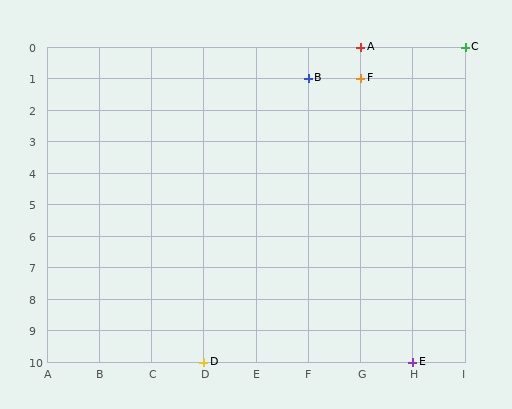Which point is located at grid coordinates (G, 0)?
Point A is at (G, 0).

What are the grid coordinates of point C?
Point C is at grid coordinates (I, 0).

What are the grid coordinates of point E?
Point E is at grid coordinates (H, 10).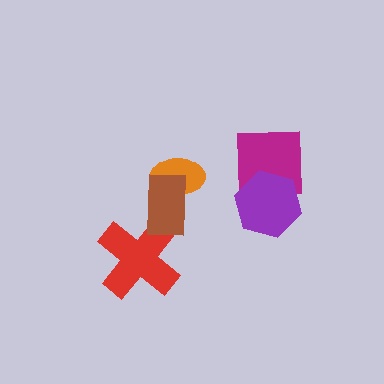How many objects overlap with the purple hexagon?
1 object overlaps with the purple hexagon.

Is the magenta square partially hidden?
Yes, it is partially covered by another shape.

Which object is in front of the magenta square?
The purple hexagon is in front of the magenta square.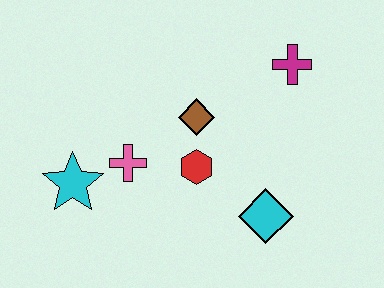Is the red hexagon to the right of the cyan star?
Yes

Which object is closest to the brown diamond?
The red hexagon is closest to the brown diamond.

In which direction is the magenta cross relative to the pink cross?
The magenta cross is to the right of the pink cross.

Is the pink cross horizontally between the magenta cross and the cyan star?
Yes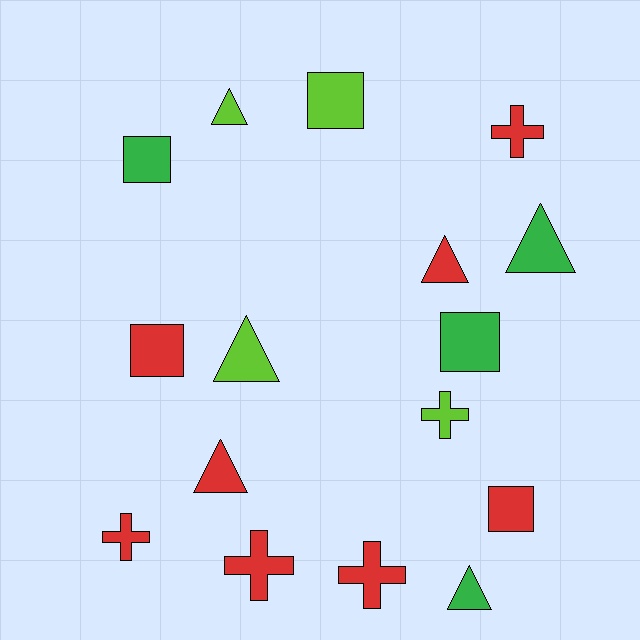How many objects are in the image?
There are 16 objects.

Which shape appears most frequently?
Triangle, with 6 objects.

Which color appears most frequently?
Red, with 8 objects.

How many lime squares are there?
There is 1 lime square.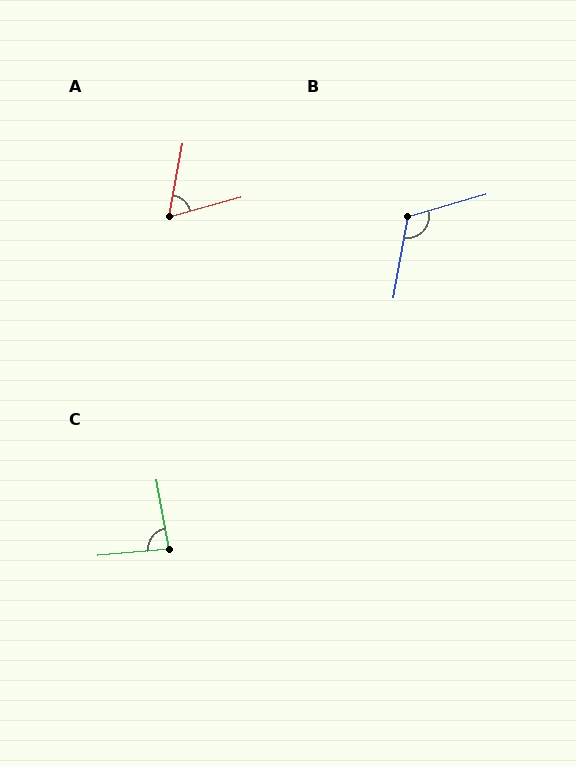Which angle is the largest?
B, at approximately 116 degrees.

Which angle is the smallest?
A, at approximately 64 degrees.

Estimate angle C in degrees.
Approximately 85 degrees.